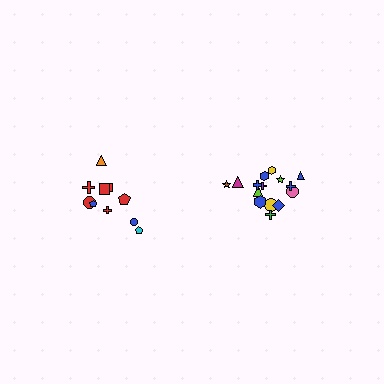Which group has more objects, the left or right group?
The right group.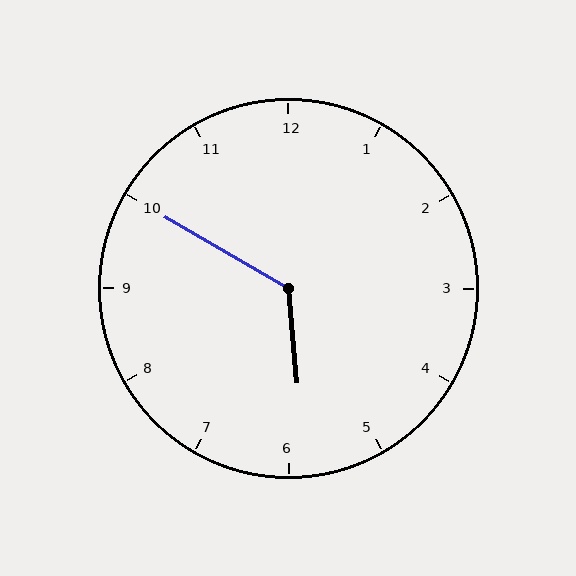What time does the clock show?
5:50.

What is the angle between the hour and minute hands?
Approximately 125 degrees.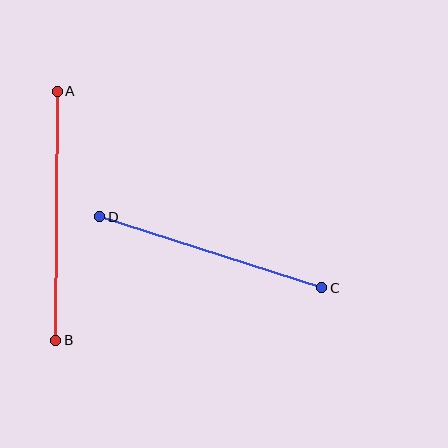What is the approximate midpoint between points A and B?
The midpoint is at approximately (56, 216) pixels.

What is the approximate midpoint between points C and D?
The midpoint is at approximately (211, 252) pixels.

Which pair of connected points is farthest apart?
Points A and B are farthest apart.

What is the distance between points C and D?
The distance is approximately 233 pixels.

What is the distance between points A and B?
The distance is approximately 249 pixels.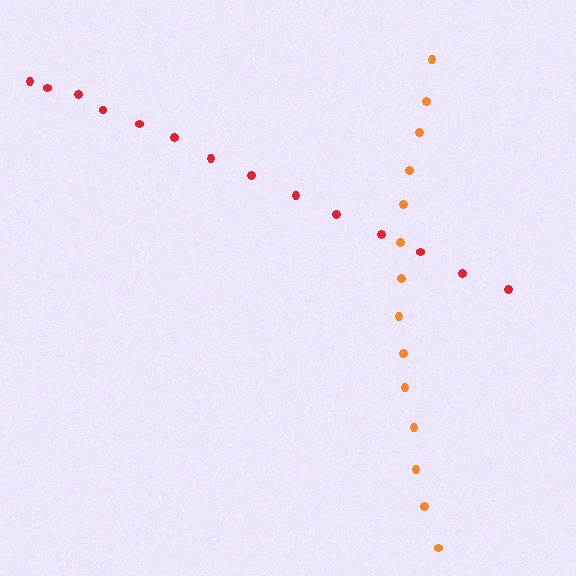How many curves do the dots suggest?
There are 2 distinct paths.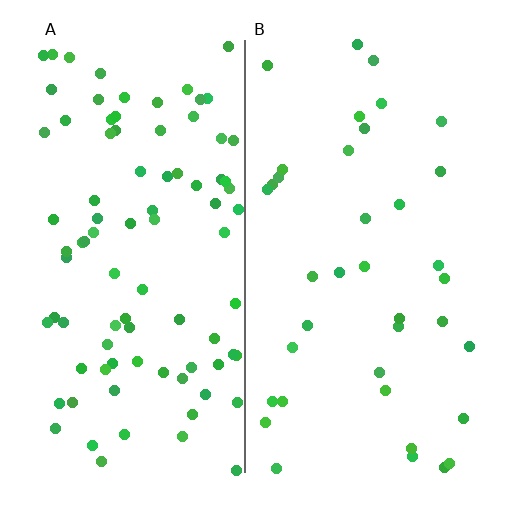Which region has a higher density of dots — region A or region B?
A (the left).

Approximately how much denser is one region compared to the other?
Approximately 2.3× — region A over region B.